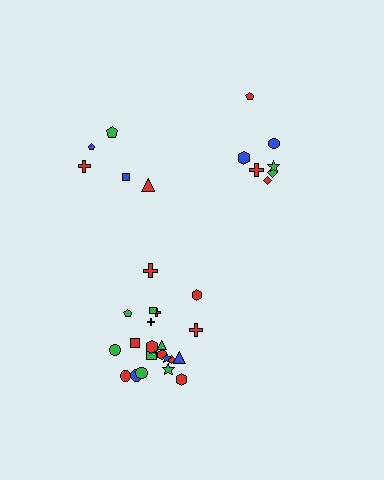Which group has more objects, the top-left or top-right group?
The top-right group.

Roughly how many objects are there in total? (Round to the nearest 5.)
Roughly 35 objects in total.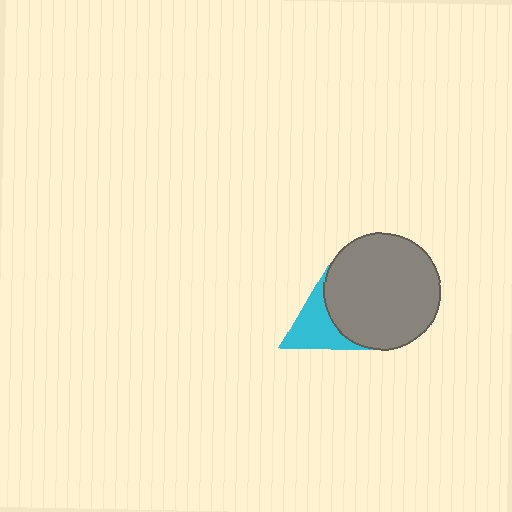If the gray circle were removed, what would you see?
You would see the complete cyan triangle.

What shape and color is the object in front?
The object in front is a gray circle.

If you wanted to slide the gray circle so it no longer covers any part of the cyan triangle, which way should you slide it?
Slide it right — that is the most direct way to separate the two shapes.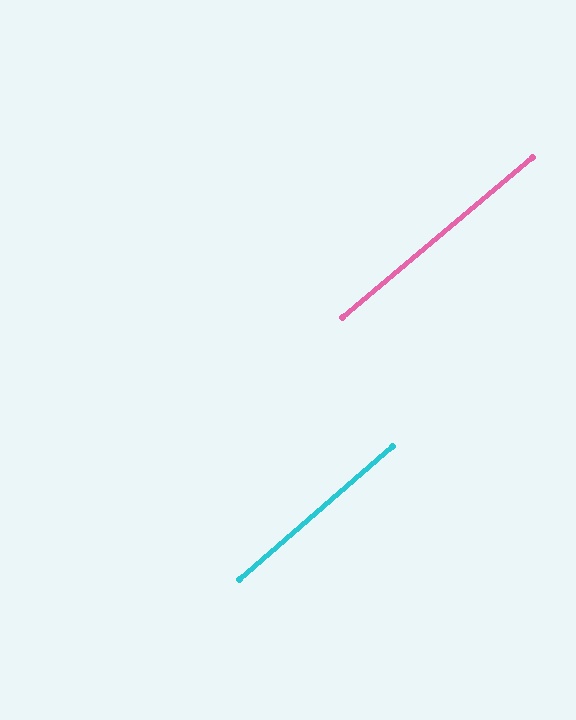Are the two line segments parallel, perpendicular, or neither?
Parallel — their directions differ by only 0.9°.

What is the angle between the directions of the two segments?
Approximately 1 degree.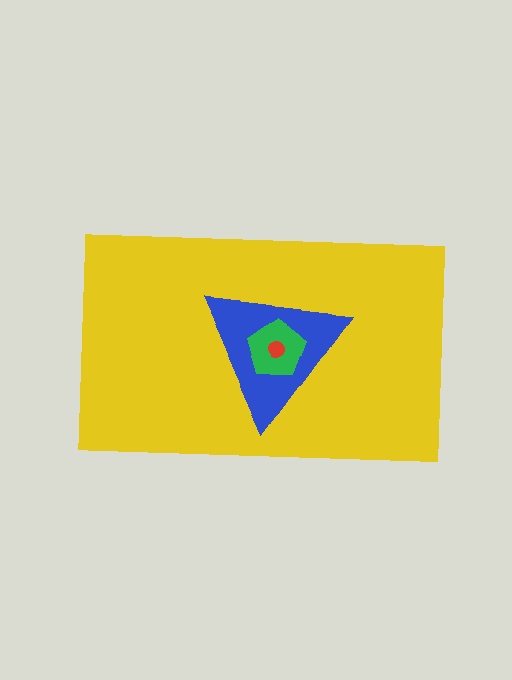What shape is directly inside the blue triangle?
The green pentagon.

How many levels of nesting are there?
4.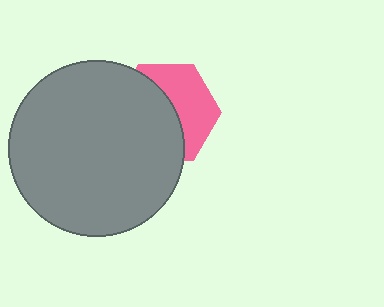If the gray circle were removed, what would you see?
You would see the complete pink hexagon.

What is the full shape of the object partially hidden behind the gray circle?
The partially hidden object is a pink hexagon.